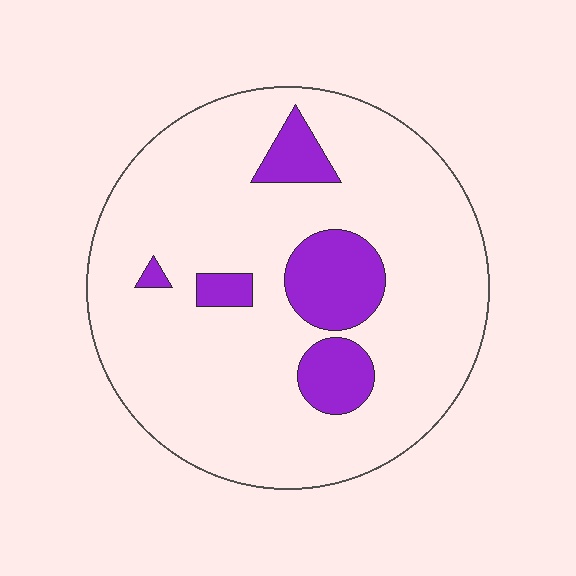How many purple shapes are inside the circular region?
5.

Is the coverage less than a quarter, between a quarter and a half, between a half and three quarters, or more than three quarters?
Less than a quarter.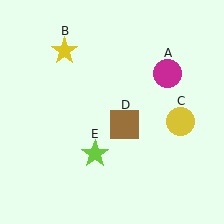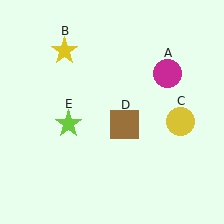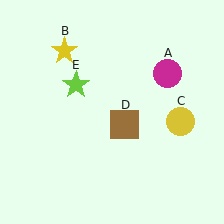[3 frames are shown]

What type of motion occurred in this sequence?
The lime star (object E) rotated clockwise around the center of the scene.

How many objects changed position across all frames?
1 object changed position: lime star (object E).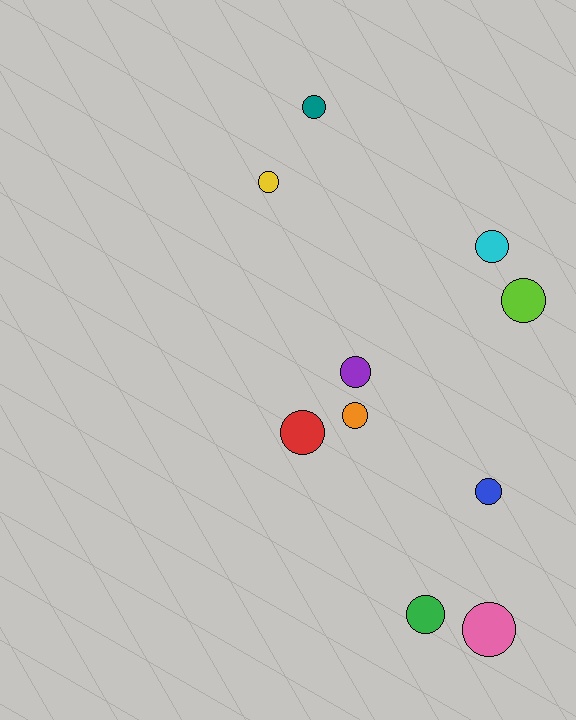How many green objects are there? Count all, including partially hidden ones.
There is 1 green object.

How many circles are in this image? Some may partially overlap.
There are 10 circles.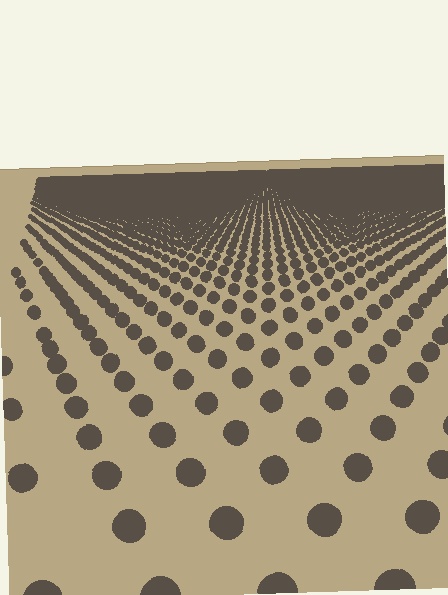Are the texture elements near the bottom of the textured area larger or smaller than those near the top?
Larger. Near the bottom, elements are closer to the viewer and appear at a bigger on-screen size.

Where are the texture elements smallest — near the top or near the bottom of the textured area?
Near the top.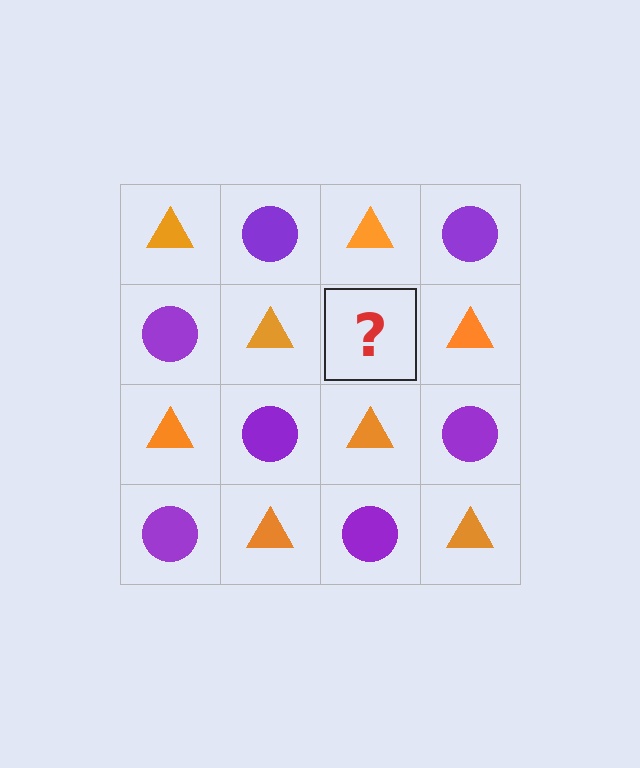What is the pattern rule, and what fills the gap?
The rule is that it alternates orange triangle and purple circle in a checkerboard pattern. The gap should be filled with a purple circle.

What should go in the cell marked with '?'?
The missing cell should contain a purple circle.